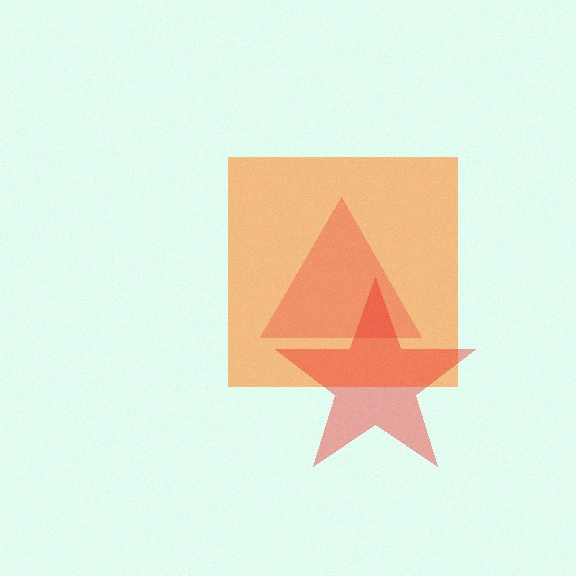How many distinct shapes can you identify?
There are 3 distinct shapes: a magenta triangle, an orange square, a red star.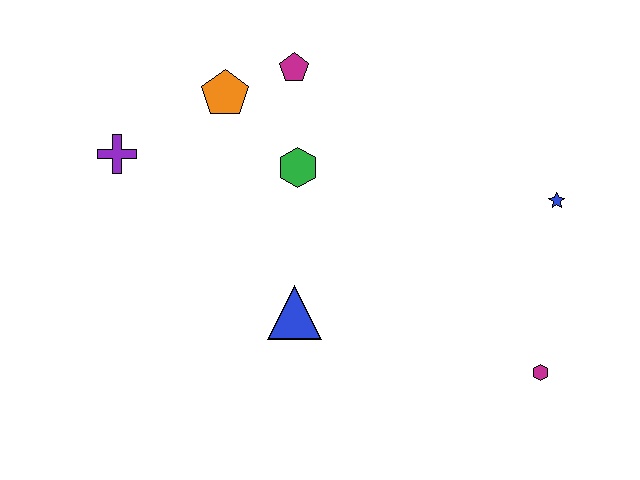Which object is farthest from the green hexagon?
The magenta hexagon is farthest from the green hexagon.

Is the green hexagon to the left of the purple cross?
No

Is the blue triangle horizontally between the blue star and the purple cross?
Yes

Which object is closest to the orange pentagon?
The magenta pentagon is closest to the orange pentagon.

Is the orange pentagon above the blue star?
Yes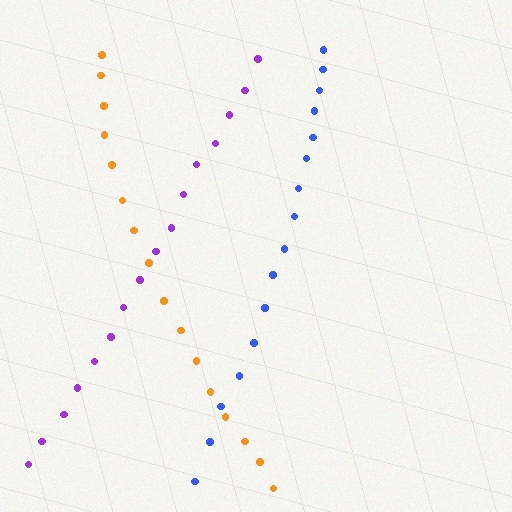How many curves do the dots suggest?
There are 3 distinct paths.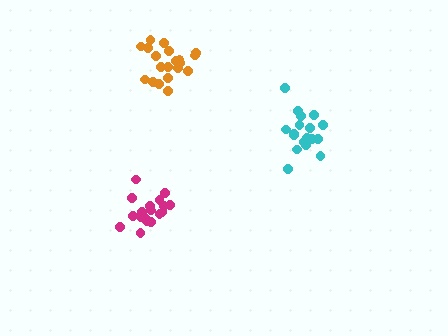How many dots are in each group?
Group 1: 18 dots, Group 2: 20 dots, Group 3: 18 dots (56 total).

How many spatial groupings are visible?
There are 3 spatial groupings.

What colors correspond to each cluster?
The clusters are colored: magenta, orange, cyan.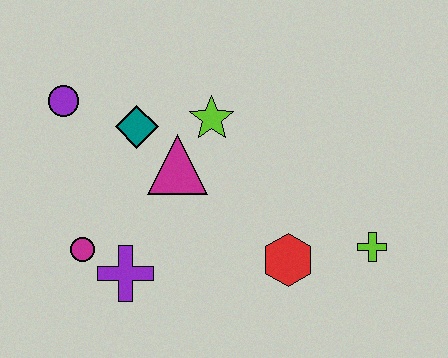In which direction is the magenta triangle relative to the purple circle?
The magenta triangle is to the right of the purple circle.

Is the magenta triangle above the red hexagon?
Yes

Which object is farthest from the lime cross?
The purple circle is farthest from the lime cross.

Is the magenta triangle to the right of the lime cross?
No